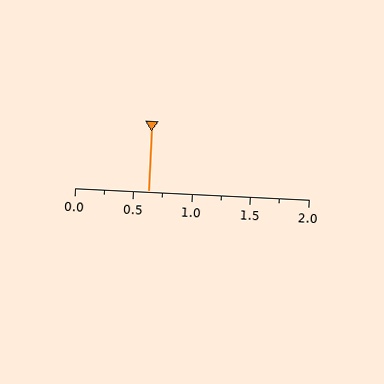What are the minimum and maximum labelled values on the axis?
The axis runs from 0.0 to 2.0.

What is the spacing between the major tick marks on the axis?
The major ticks are spaced 0.5 apart.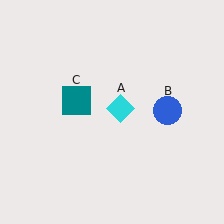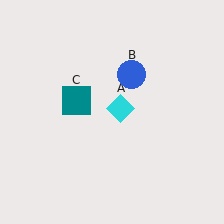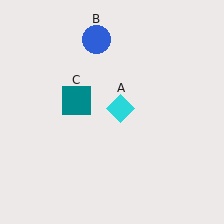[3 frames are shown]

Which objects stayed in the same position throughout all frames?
Cyan diamond (object A) and teal square (object C) remained stationary.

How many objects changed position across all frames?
1 object changed position: blue circle (object B).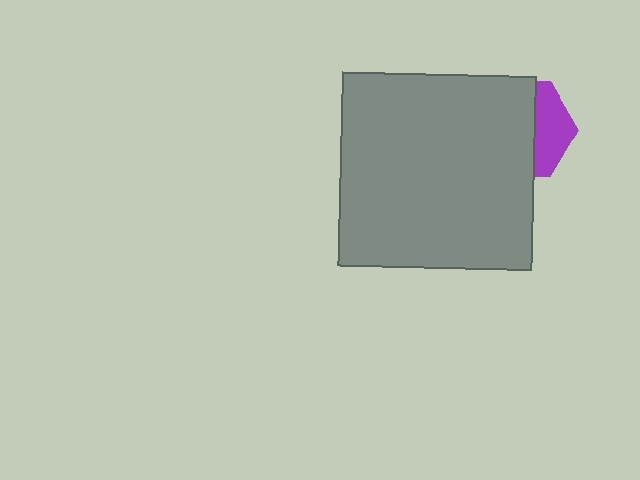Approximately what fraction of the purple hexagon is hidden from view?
Roughly 66% of the purple hexagon is hidden behind the gray square.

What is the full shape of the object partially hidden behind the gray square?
The partially hidden object is a purple hexagon.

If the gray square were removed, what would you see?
You would see the complete purple hexagon.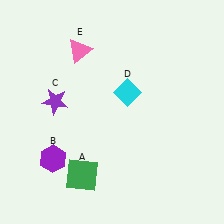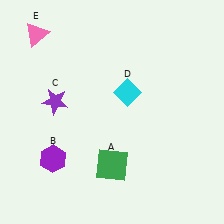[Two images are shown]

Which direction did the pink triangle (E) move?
The pink triangle (E) moved left.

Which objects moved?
The objects that moved are: the green square (A), the pink triangle (E).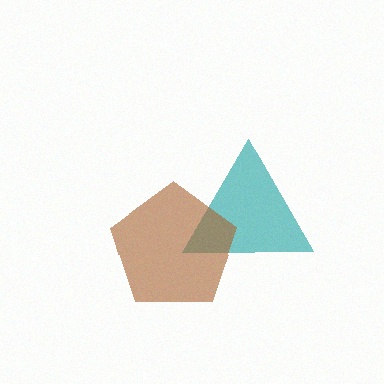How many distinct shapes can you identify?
There are 2 distinct shapes: a teal triangle, a brown pentagon.